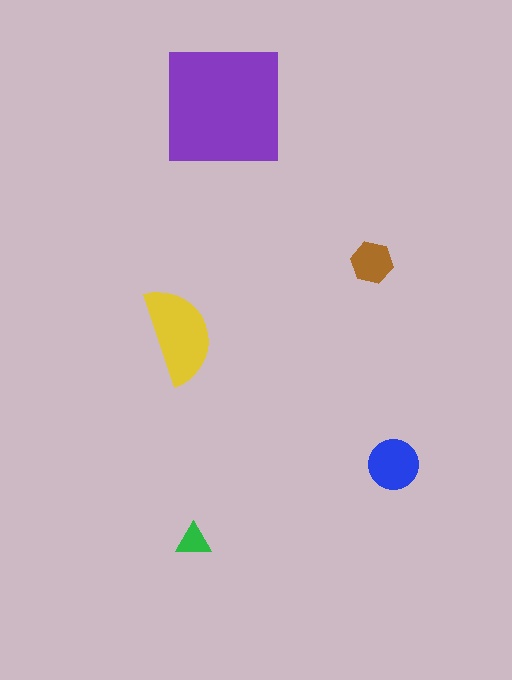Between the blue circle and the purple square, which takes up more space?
The purple square.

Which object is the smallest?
The green triangle.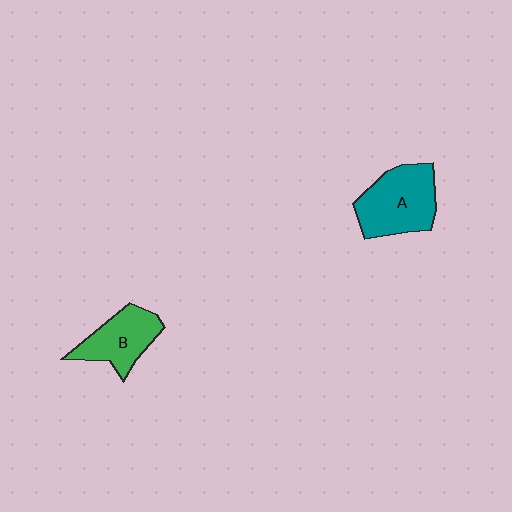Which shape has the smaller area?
Shape B (green).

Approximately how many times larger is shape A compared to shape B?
Approximately 1.3 times.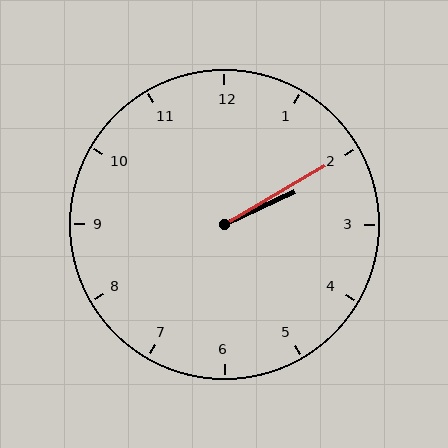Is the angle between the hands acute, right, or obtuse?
It is acute.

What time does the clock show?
2:10.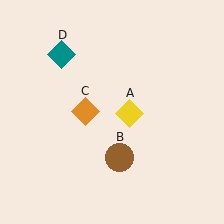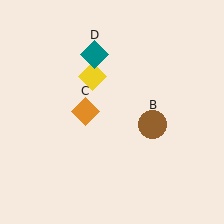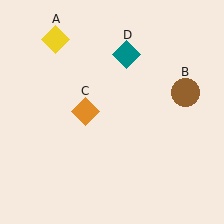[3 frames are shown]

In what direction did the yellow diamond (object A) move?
The yellow diamond (object A) moved up and to the left.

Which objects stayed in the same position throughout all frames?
Orange diamond (object C) remained stationary.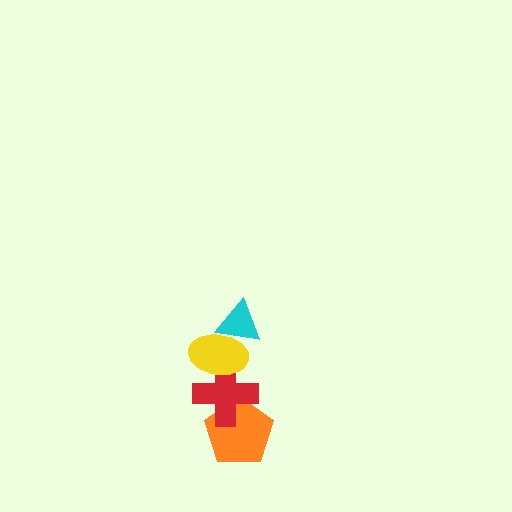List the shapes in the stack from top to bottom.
From top to bottom: the cyan triangle, the yellow ellipse, the red cross, the orange pentagon.